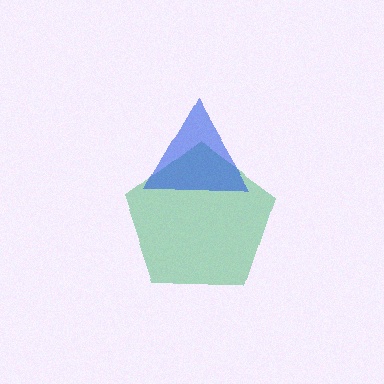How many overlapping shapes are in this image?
There are 2 overlapping shapes in the image.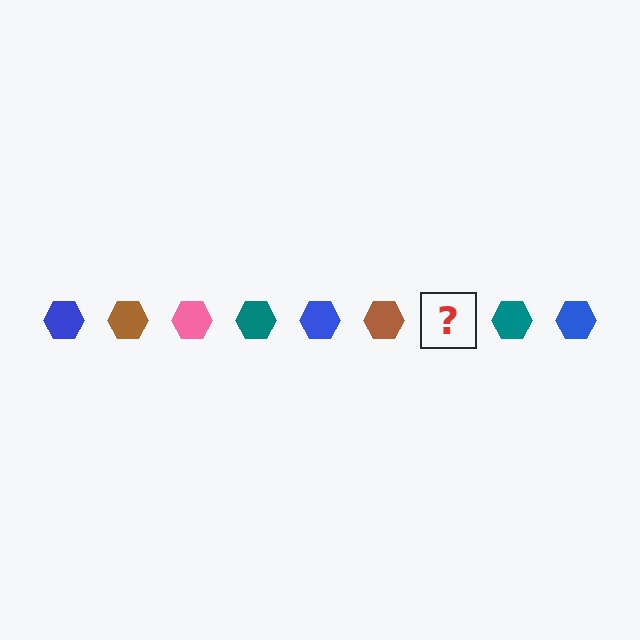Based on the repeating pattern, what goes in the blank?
The blank should be a pink hexagon.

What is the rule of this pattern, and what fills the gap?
The rule is that the pattern cycles through blue, brown, pink, teal hexagons. The gap should be filled with a pink hexagon.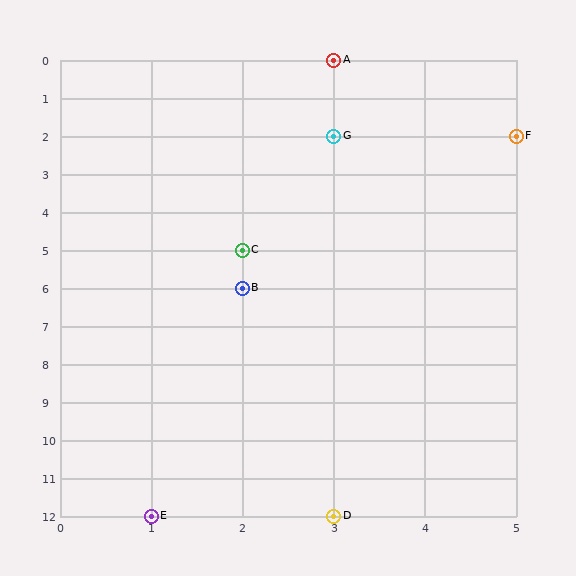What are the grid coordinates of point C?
Point C is at grid coordinates (2, 5).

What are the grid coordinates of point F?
Point F is at grid coordinates (5, 2).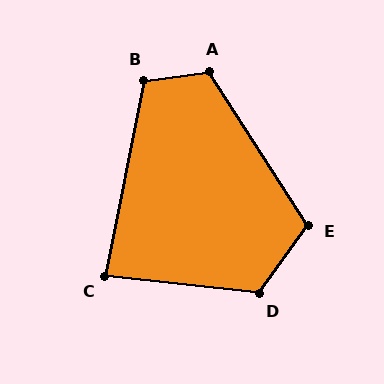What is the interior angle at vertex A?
Approximately 115 degrees (obtuse).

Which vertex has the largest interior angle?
D, at approximately 120 degrees.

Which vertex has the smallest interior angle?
C, at approximately 85 degrees.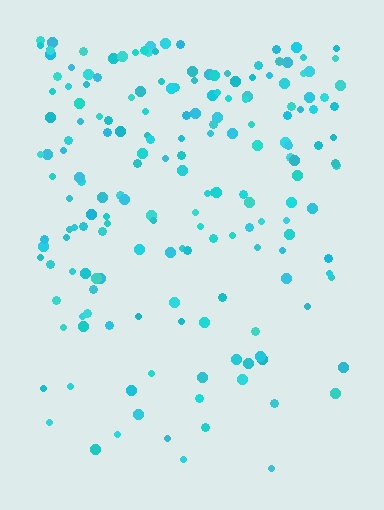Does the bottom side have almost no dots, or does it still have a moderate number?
Still a moderate number, just noticeably fewer than the top.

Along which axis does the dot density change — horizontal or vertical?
Vertical.